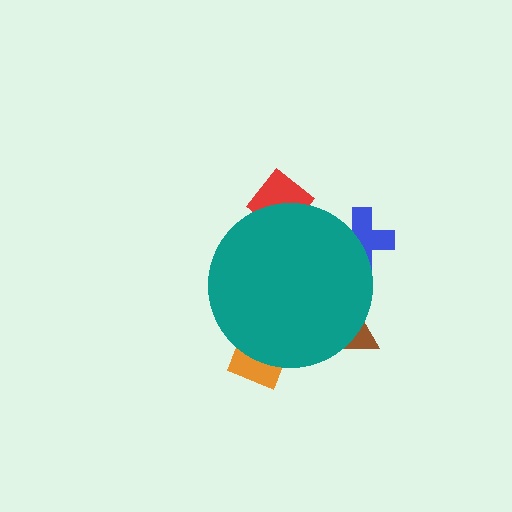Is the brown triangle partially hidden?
Yes, the brown triangle is partially hidden behind the teal circle.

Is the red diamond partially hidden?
Yes, the red diamond is partially hidden behind the teal circle.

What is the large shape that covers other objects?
A teal circle.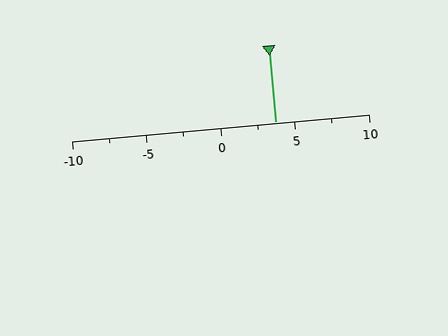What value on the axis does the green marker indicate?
The marker indicates approximately 3.8.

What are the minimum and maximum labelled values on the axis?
The axis runs from -10 to 10.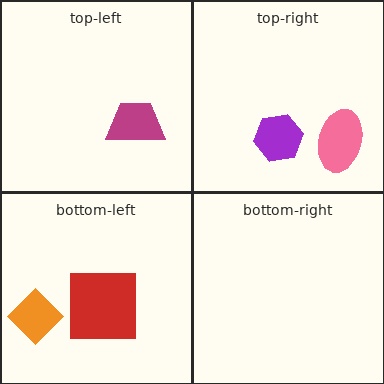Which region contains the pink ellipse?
The top-right region.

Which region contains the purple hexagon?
The top-right region.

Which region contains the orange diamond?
The bottom-left region.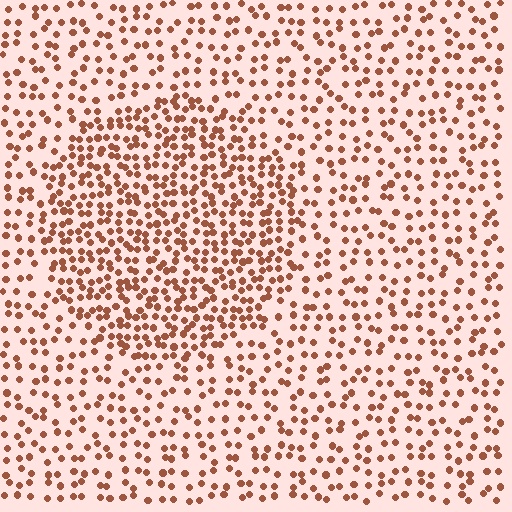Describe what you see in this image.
The image contains small brown elements arranged at two different densities. A circle-shaped region is visible where the elements are more densely packed than the surrounding area.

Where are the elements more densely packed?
The elements are more densely packed inside the circle boundary.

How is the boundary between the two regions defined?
The boundary is defined by a change in element density (approximately 1.9x ratio). All elements are the same color, size, and shape.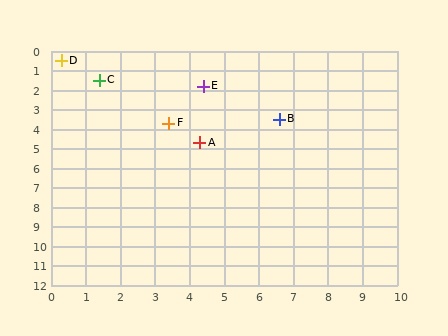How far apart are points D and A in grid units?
Points D and A are about 5.8 grid units apart.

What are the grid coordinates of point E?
Point E is at approximately (4.4, 1.8).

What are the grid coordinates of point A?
Point A is at approximately (4.3, 4.7).